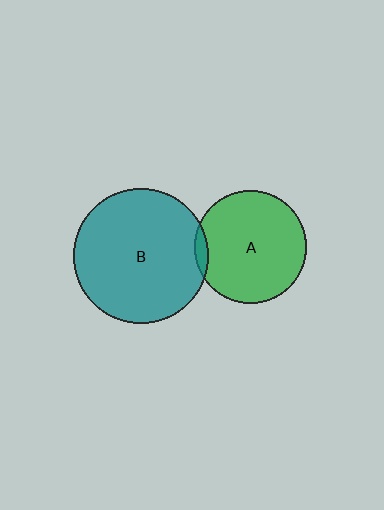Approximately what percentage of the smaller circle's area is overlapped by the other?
Approximately 5%.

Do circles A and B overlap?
Yes.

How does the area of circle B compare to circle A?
Approximately 1.4 times.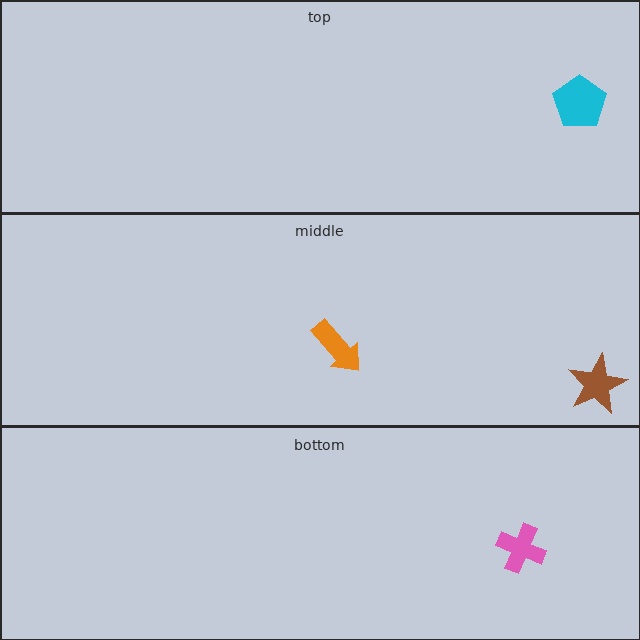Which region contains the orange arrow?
The middle region.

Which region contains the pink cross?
The bottom region.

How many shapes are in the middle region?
2.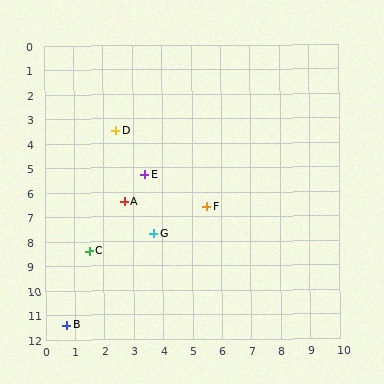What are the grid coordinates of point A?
Point A is at approximately (2.7, 6.4).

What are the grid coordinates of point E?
Point E is at approximately (3.4, 5.3).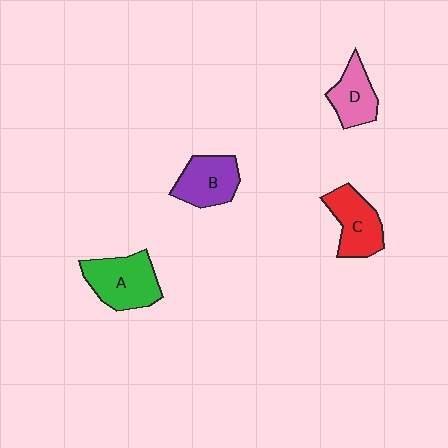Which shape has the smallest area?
Shape D (pink).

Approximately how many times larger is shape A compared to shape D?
Approximately 1.5 times.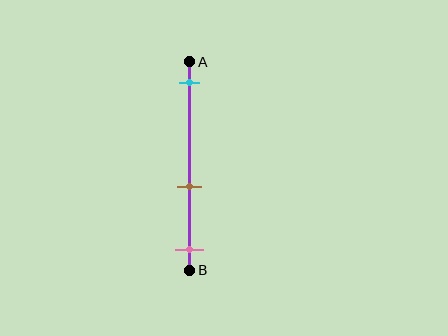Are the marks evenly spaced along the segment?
No, the marks are not evenly spaced.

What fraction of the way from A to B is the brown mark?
The brown mark is approximately 60% (0.6) of the way from A to B.